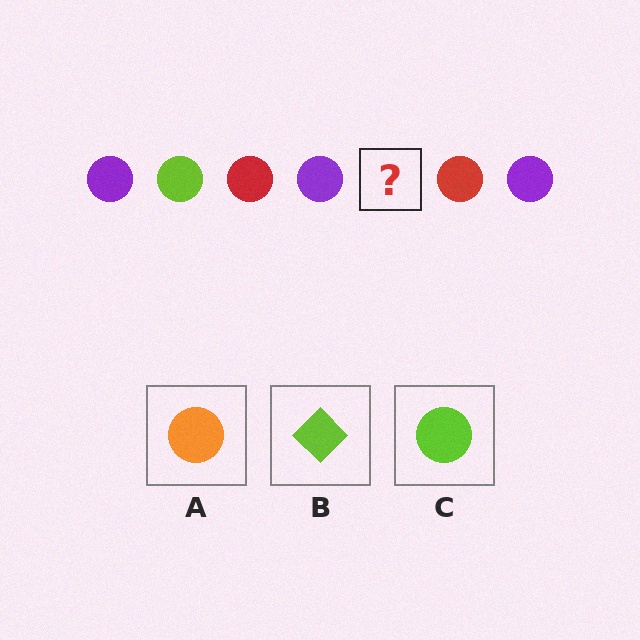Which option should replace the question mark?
Option C.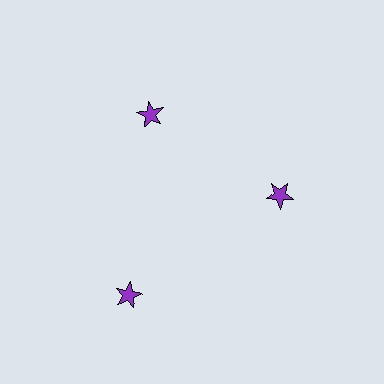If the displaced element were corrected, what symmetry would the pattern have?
It would have 3-fold rotational symmetry — the pattern would map onto itself every 120 degrees.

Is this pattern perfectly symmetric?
No. The 3 purple stars are arranged in a ring, but one element near the 7 o'clock position is pushed outward from the center, breaking the 3-fold rotational symmetry.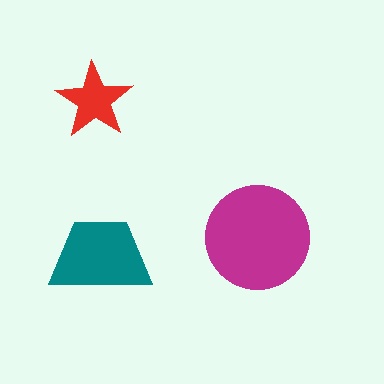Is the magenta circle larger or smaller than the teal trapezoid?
Larger.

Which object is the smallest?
The red star.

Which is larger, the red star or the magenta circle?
The magenta circle.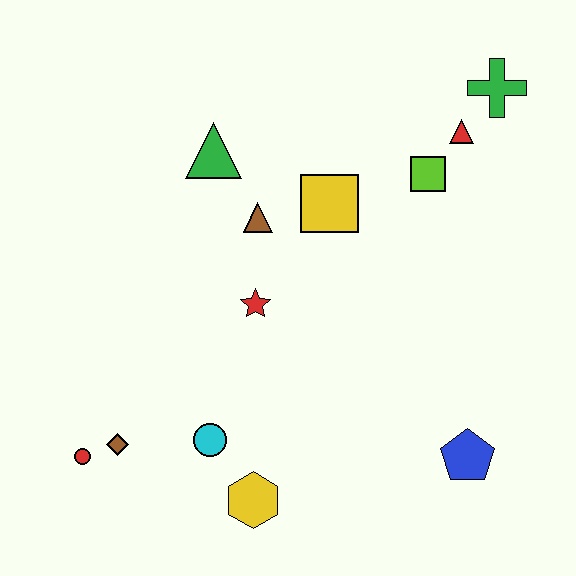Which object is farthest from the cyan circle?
The green cross is farthest from the cyan circle.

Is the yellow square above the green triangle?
No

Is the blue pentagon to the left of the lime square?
No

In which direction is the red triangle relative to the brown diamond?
The red triangle is to the right of the brown diamond.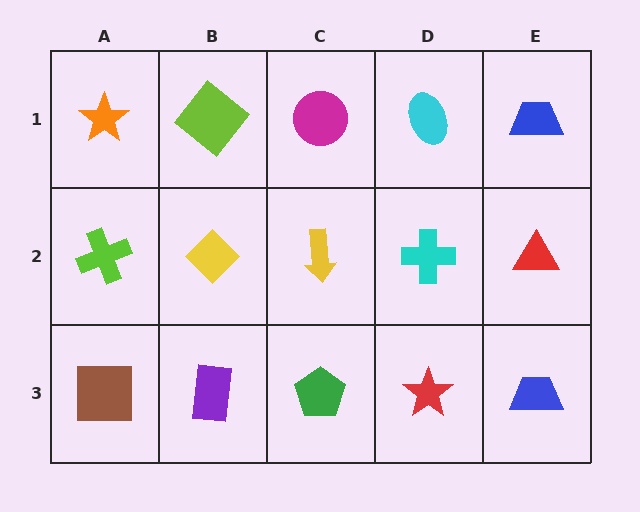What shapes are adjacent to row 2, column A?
An orange star (row 1, column A), a brown square (row 3, column A), a yellow diamond (row 2, column B).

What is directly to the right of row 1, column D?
A blue trapezoid.